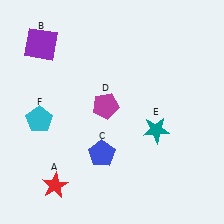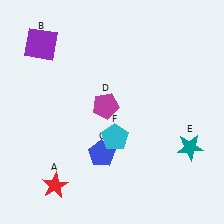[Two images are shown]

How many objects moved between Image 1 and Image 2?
2 objects moved between the two images.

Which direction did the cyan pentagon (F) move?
The cyan pentagon (F) moved right.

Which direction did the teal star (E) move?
The teal star (E) moved right.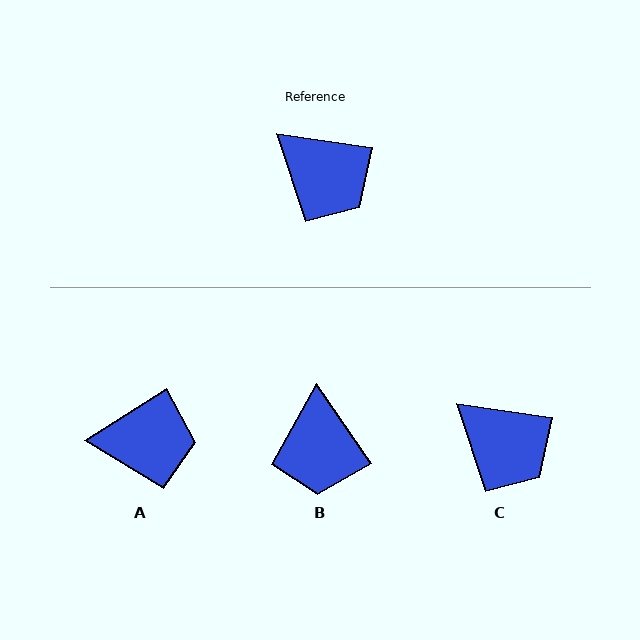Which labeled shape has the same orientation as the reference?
C.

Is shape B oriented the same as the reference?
No, it is off by about 48 degrees.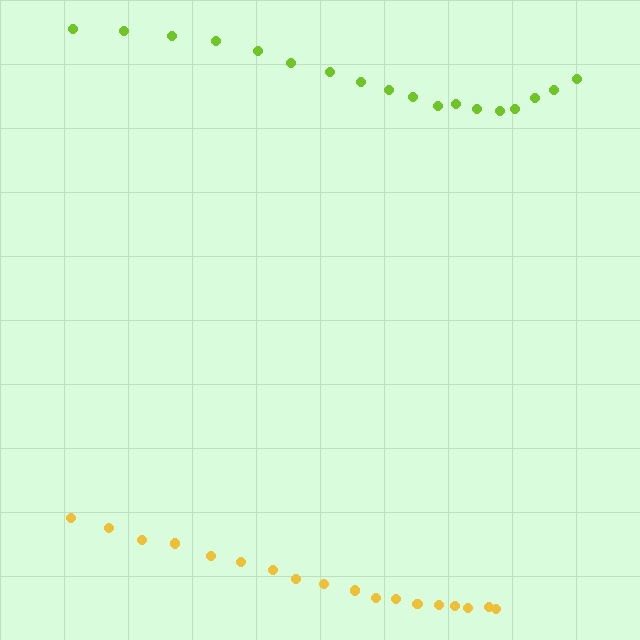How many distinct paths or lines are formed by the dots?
There are 2 distinct paths.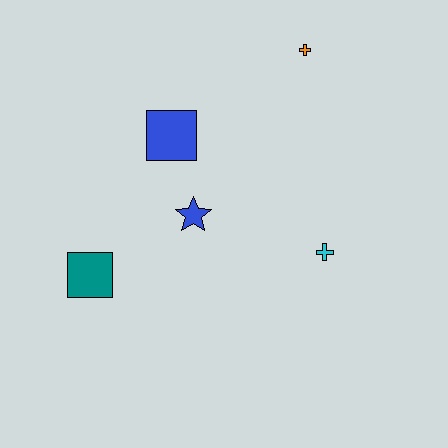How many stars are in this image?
There is 1 star.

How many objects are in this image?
There are 5 objects.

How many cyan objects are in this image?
There is 1 cyan object.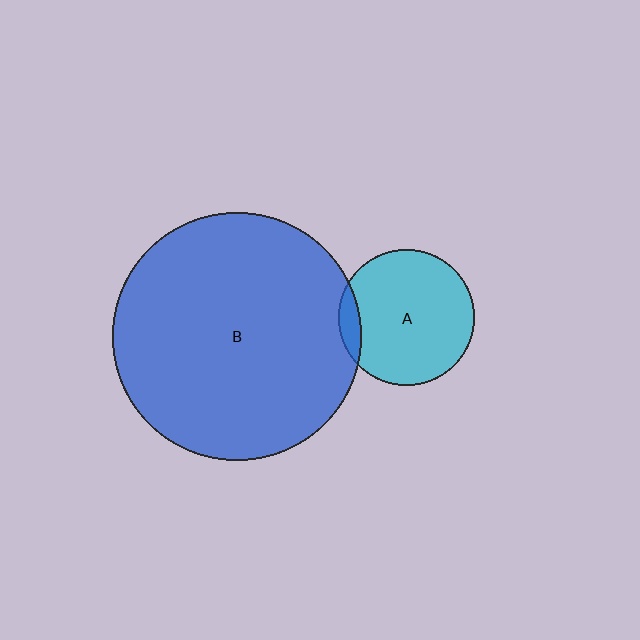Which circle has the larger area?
Circle B (blue).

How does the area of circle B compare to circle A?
Approximately 3.4 times.